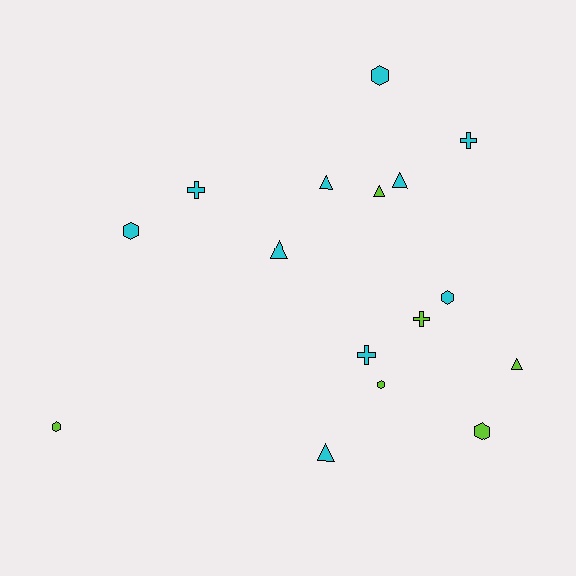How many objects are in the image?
There are 16 objects.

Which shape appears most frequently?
Triangle, with 6 objects.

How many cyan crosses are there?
There are 3 cyan crosses.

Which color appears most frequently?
Cyan, with 10 objects.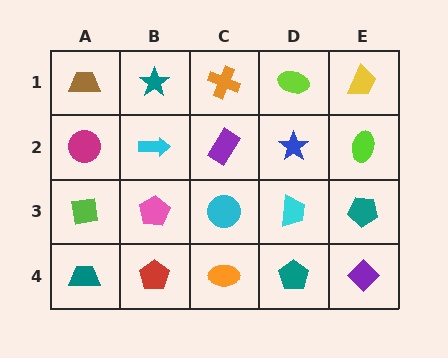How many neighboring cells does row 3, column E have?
3.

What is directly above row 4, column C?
A cyan circle.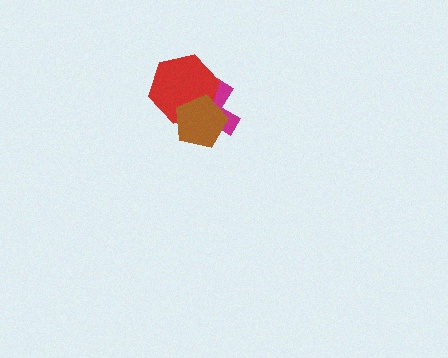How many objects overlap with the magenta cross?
2 objects overlap with the magenta cross.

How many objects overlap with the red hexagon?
2 objects overlap with the red hexagon.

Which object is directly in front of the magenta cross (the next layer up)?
The red hexagon is directly in front of the magenta cross.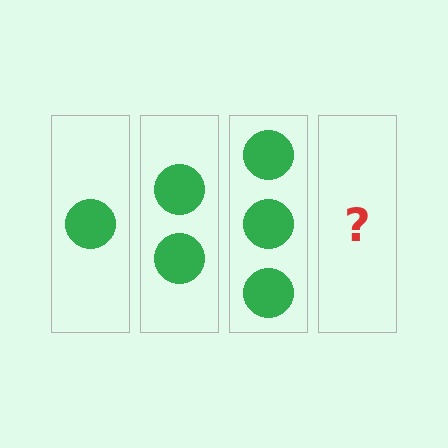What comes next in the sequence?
The next element should be 4 circles.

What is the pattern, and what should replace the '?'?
The pattern is that each step adds one more circle. The '?' should be 4 circles.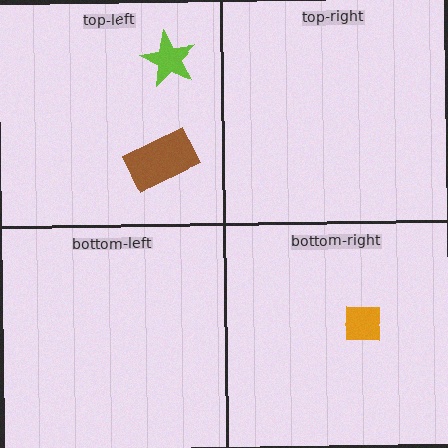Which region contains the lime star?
The top-left region.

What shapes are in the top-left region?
The lime star, the brown rectangle.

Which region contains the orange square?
The bottom-right region.